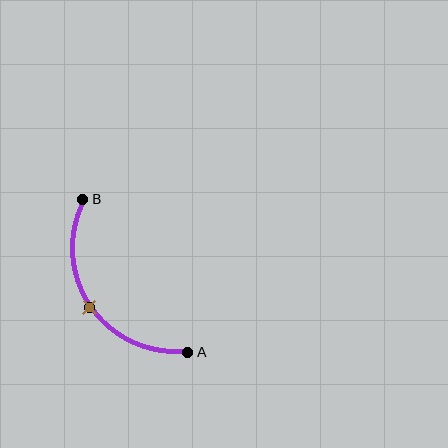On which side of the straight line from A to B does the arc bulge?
The arc bulges below and to the left of the straight line connecting A and B.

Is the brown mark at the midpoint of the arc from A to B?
Yes. The brown mark lies on the arc at equal arc-length from both A and B — it is the arc midpoint.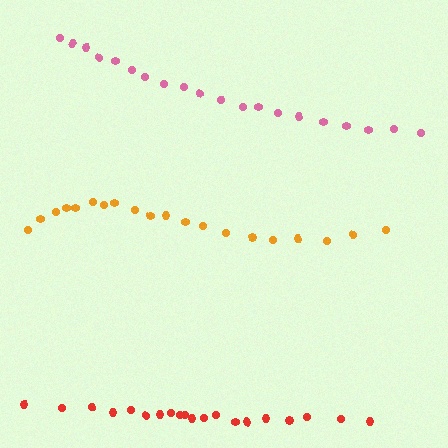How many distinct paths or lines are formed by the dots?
There are 3 distinct paths.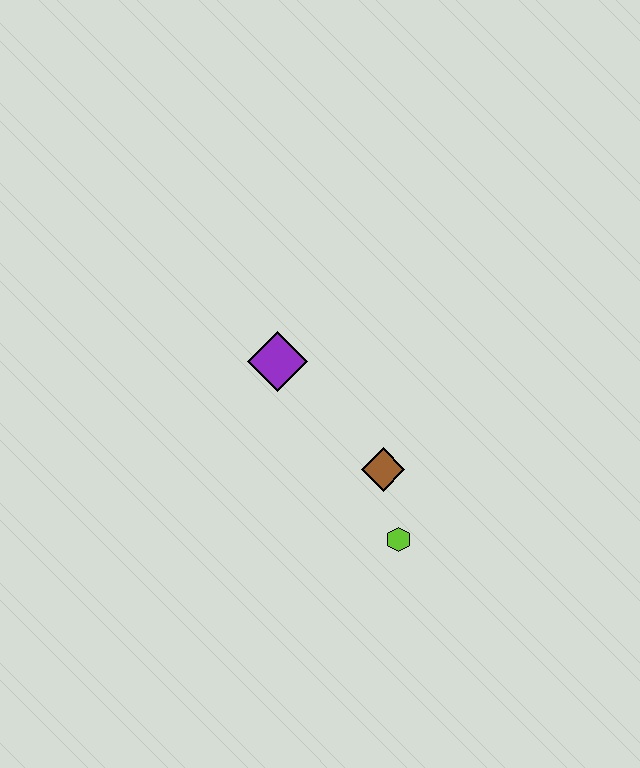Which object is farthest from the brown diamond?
The purple diamond is farthest from the brown diamond.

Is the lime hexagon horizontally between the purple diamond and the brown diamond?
No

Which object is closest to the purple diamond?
The brown diamond is closest to the purple diamond.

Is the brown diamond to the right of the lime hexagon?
No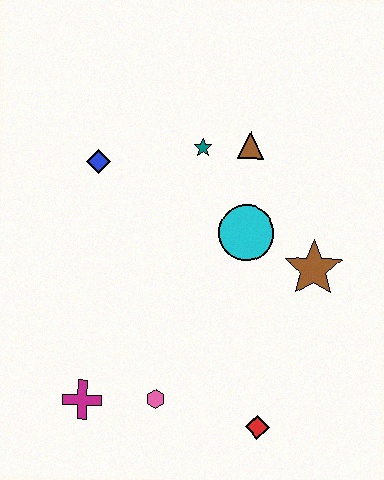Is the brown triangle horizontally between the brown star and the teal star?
Yes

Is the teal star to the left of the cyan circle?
Yes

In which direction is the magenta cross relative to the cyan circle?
The magenta cross is below the cyan circle.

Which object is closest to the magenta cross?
The pink hexagon is closest to the magenta cross.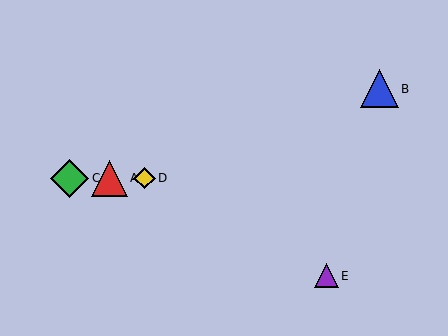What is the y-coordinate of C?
Object C is at y≈178.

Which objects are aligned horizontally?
Objects A, C, D are aligned horizontally.